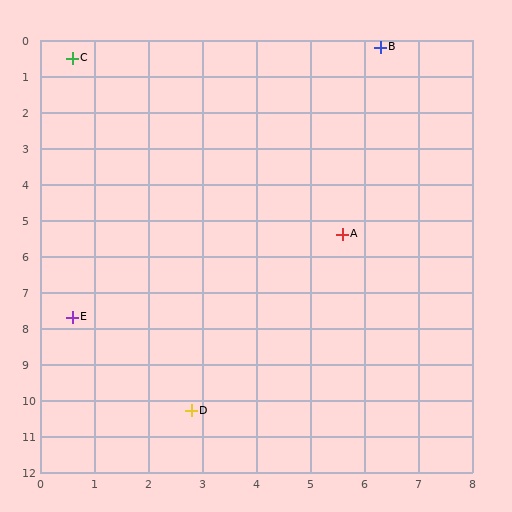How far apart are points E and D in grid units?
Points E and D are about 3.4 grid units apart.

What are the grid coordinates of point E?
Point E is at approximately (0.6, 7.7).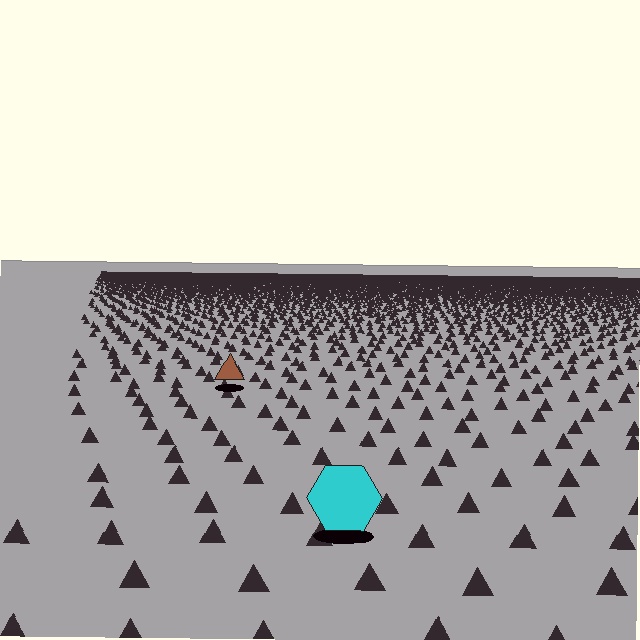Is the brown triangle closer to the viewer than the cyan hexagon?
No. The cyan hexagon is closer — you can tell from the texture gradient: the ground texture is coarser near it.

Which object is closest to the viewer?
The cyan hexagon is closest. The texture marks near it are larger and more spread out.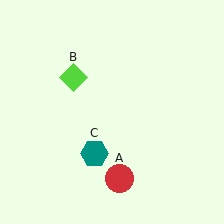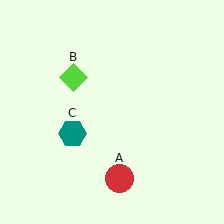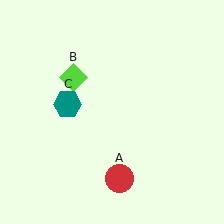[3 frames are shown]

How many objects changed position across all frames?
1 object changed position: teal hexagon (object C).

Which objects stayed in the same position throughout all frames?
Red circle (object A) and lime diamond (object B) remained stationary.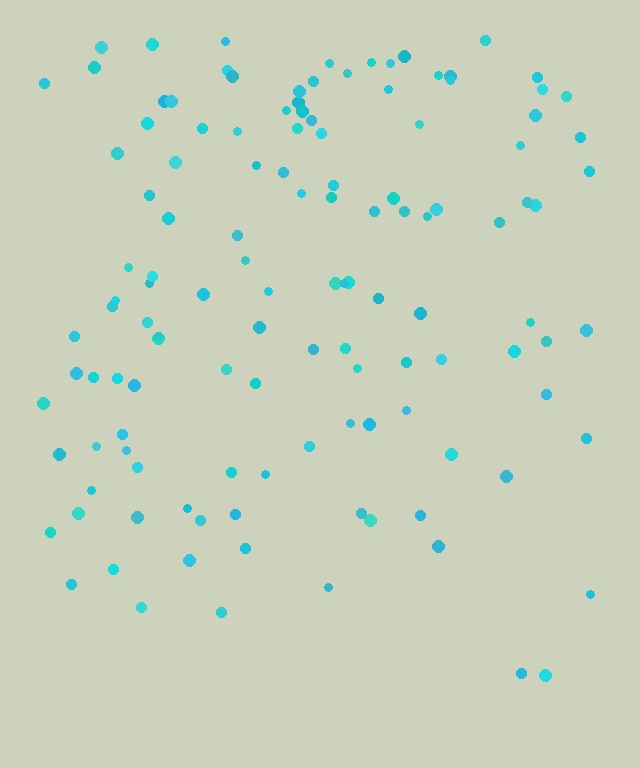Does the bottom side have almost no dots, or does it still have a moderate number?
Still a moderate number, just noticeably fewer than the top.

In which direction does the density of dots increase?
From bottom to top, with the top side densest.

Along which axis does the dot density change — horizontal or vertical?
Vertical.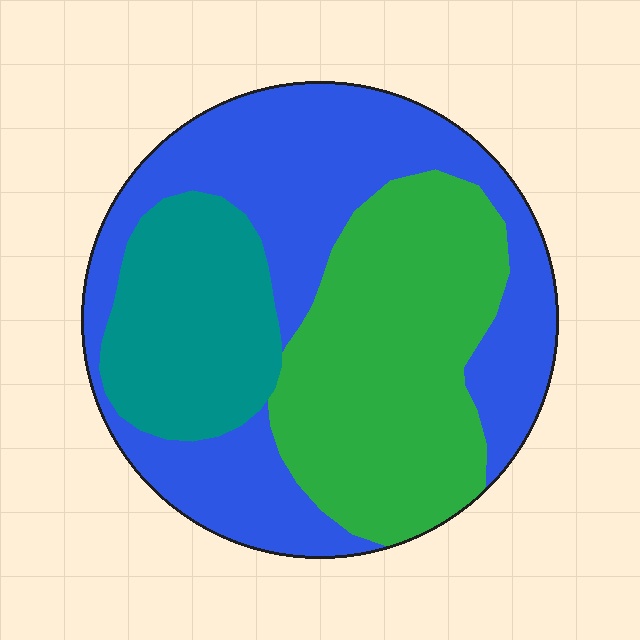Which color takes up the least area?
Teal, at roughly 20%.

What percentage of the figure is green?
Green takes up about one third (1/3) of the figure.